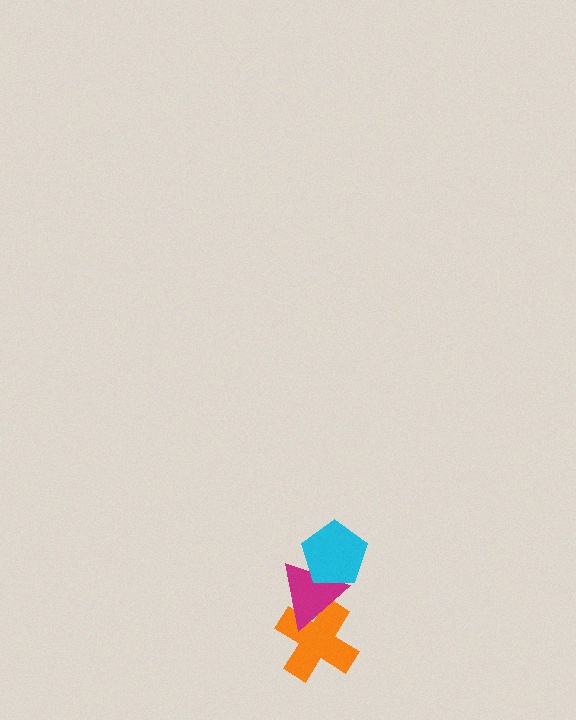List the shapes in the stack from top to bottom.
From top to bottom: the cyan pentagon, the magenta triangle, the orange cross.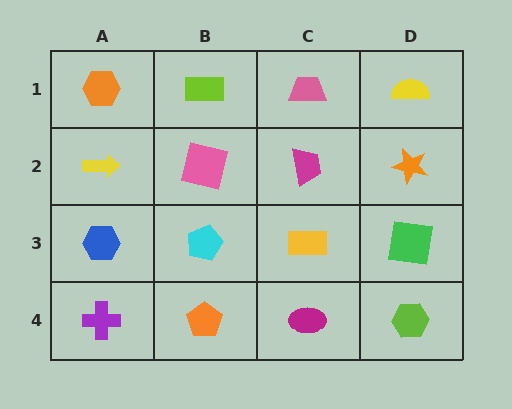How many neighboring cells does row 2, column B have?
4.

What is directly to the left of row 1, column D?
A pink trapezoid.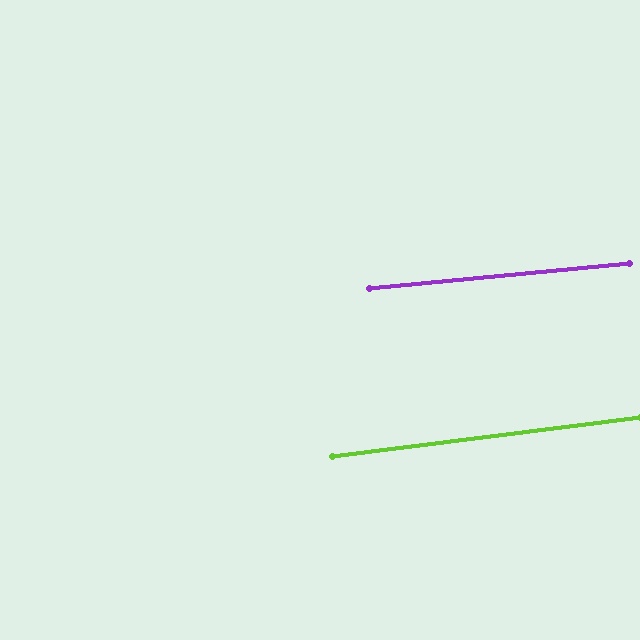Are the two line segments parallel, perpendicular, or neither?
Parallel — their directions differ by only 1.6°.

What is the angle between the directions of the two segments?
Approximately 2 degrees.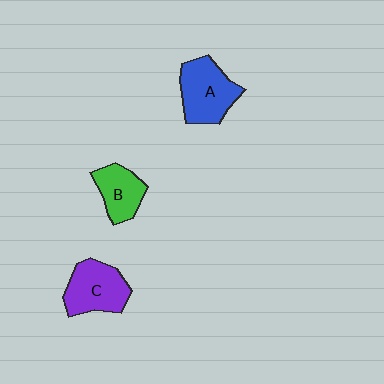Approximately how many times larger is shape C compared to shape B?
Approximately 1.3 times.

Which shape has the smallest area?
Shape B (green).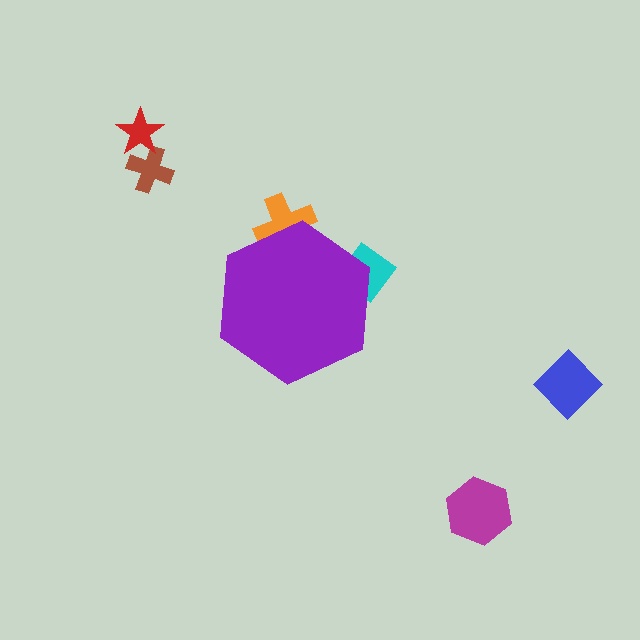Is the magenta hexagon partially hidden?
No, the magenta hexagon is fully visible.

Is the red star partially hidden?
No, the red star is fully visible.